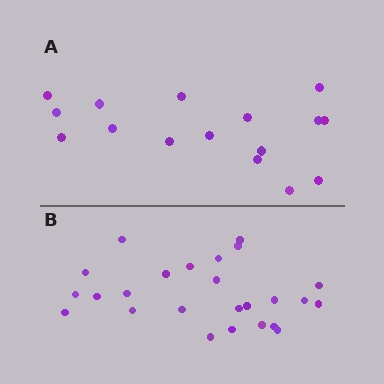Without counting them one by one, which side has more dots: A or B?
Region B (the bottom region) has more dots.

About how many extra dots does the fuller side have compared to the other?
Region B has roughly 8 or so more dots than region A.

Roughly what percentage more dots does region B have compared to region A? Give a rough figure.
About 55% more.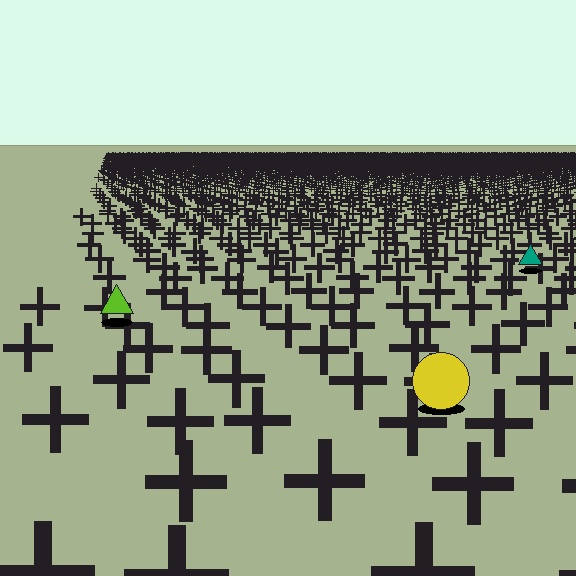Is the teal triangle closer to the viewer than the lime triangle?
No. The lime triangle is closer — you can tell from the texture gradient: the ground texture is coarser near it.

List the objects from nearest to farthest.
From nearest to farthest: the yellow circle, the lime triangle, the teal triangle.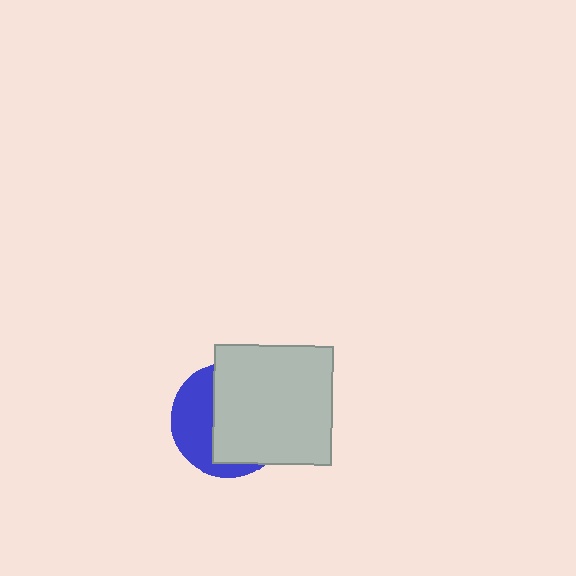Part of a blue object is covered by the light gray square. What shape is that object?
It is a circle.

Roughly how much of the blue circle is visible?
A small part of it is visible (roughly 38%).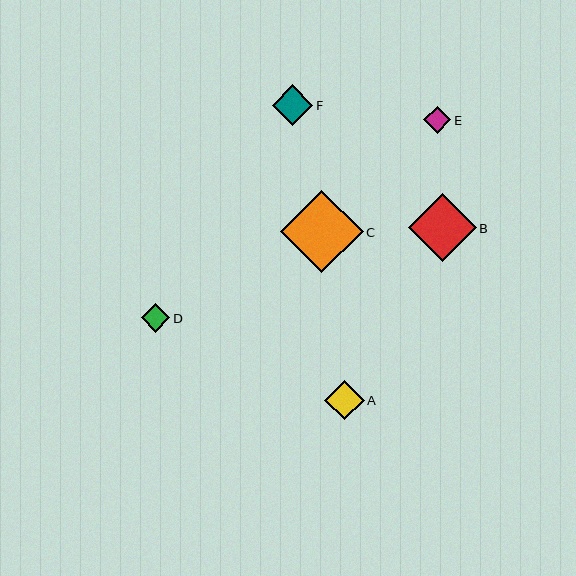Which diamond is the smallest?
Diamond E is the smallest with a size of approximately 28 pixels.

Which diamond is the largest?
Diamond C is the largest with a size of approximately 83 pixels.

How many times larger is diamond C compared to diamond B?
Diamond C is approximately 1.2 times the size of diamond B.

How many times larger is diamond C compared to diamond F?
Diamond C is approximately 2.0 times the size of diamond F.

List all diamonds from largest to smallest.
From largest to smallest: C, B, F, A, D, E.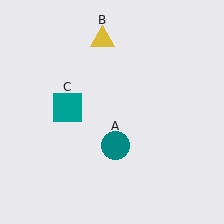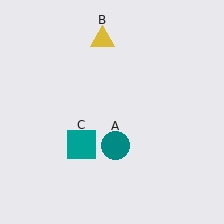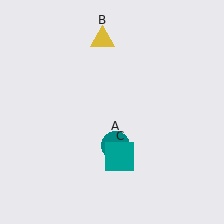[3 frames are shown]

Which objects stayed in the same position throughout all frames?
Teal circle (object A) and yellow triangle (object B) remained stationary.